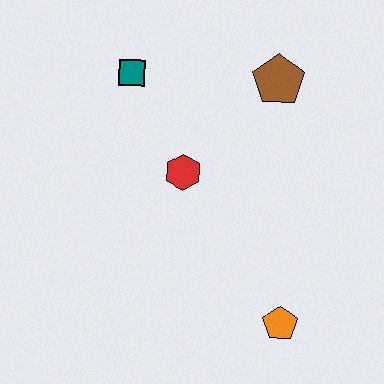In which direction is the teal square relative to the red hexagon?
The teal square is above the red hexagon.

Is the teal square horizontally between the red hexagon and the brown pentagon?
No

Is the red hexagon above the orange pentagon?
Yes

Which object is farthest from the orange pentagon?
The teal square is farthest from the orange pentagon.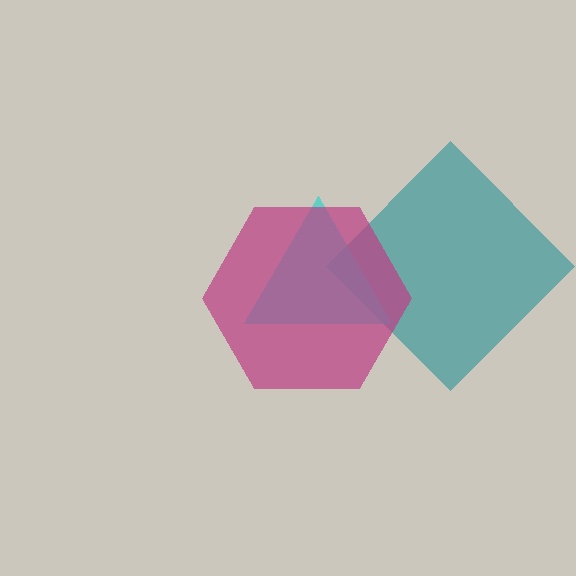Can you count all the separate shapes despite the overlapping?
Yes, there are 3 separate shapes.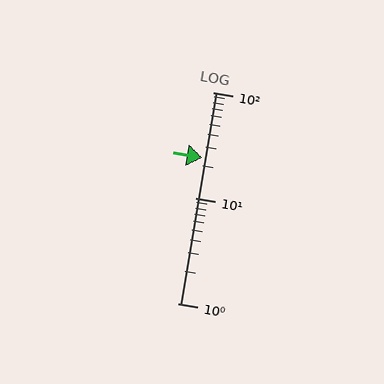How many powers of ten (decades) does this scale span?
The scale spans 2 decades, from 1 to 100.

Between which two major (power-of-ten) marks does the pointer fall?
The pointer is between 10 and 100.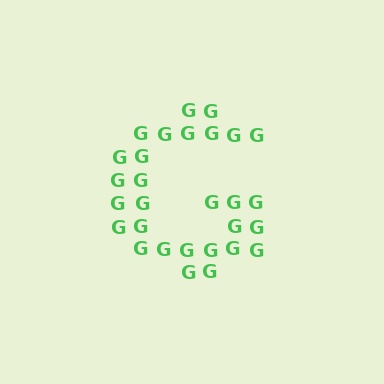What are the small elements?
The small elements are letter G's.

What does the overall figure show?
The overall figure shows the letter G.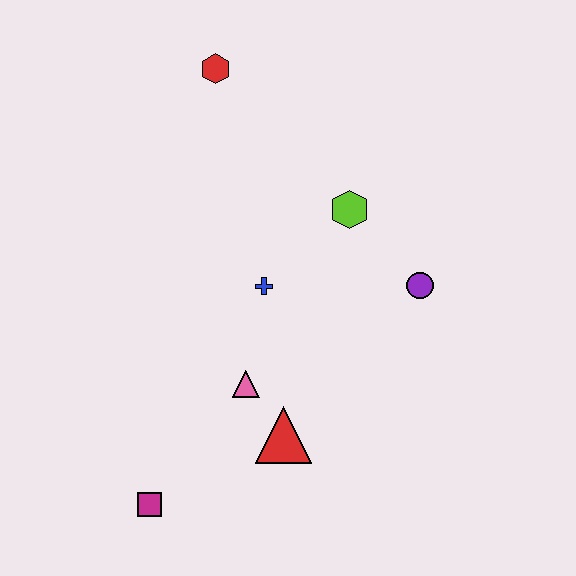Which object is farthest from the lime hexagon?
The magenta square is farthest from the lime hexagon.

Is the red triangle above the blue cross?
No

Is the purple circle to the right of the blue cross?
Yes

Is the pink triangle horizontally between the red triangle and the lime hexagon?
No